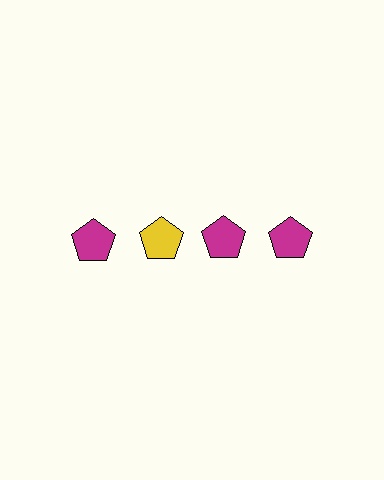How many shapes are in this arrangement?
There are 4 shapes arranged in a grid pattern.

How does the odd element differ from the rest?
It has a different color: yellow instead of magenta.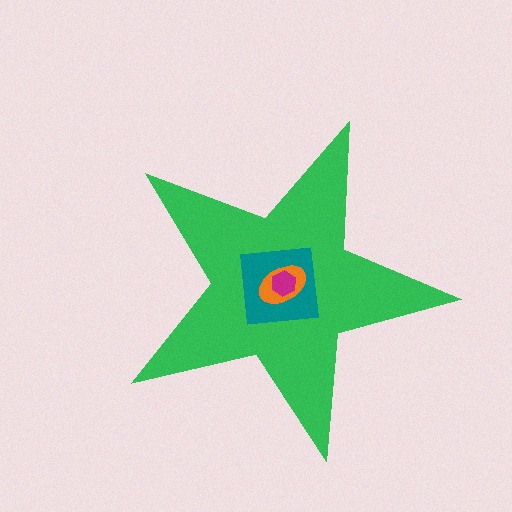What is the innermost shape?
The magenta hexagon.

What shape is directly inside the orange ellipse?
The magenta hexagon.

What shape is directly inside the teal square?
The orange ellipse.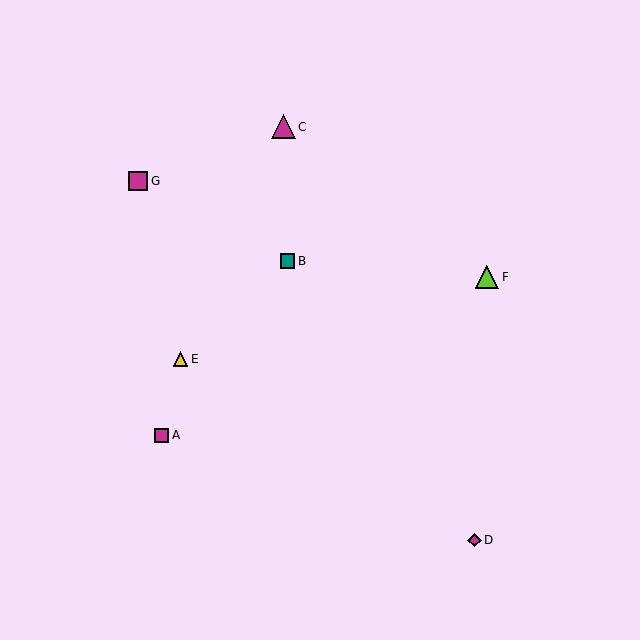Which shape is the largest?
The magenta triangle (labeled C) is the largest.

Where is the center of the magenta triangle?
The center of the magenta triangle is at (283, 127).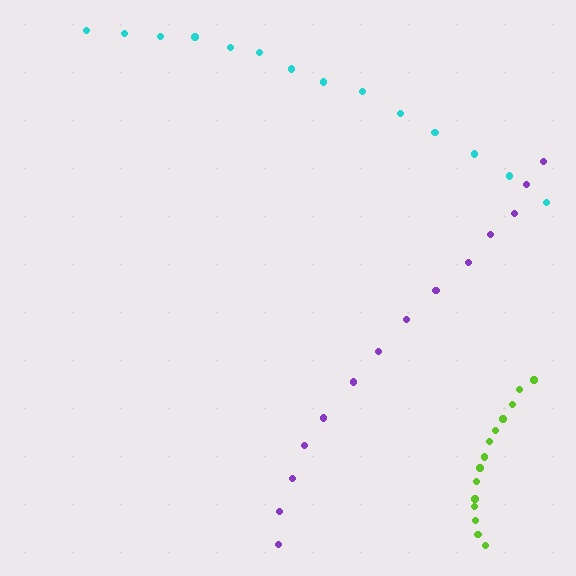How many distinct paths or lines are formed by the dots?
There are 3 distinct paths.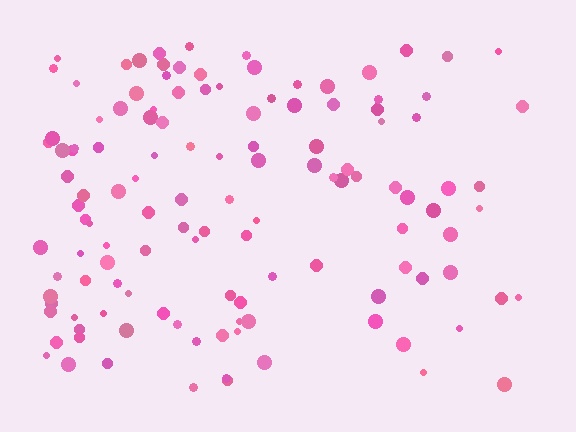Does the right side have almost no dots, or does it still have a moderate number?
Still a moderate number, just noticeably fewer than the left.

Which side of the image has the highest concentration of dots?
The left.